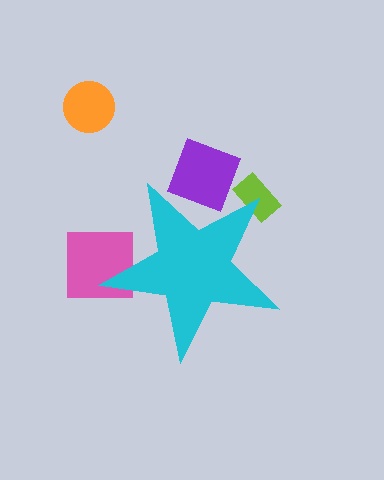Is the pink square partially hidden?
Yes, the pink square is partially hidden behind the cyan star.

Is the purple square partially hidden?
Yes, the purple square is partially hidden behind the cyan star.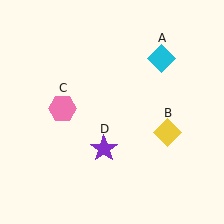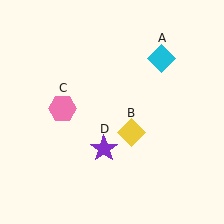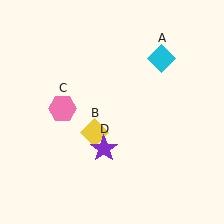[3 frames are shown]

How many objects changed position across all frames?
1 object changed position: yellow diamond (object B).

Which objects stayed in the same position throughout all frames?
Cyan diamond (object A) and pink hexagon (object C) and purple star (object D) remained stationary.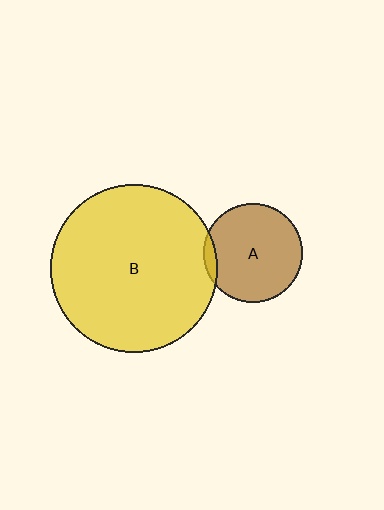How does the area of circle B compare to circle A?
Approximately 2.9 times.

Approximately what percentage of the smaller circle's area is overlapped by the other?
Approximately 5%.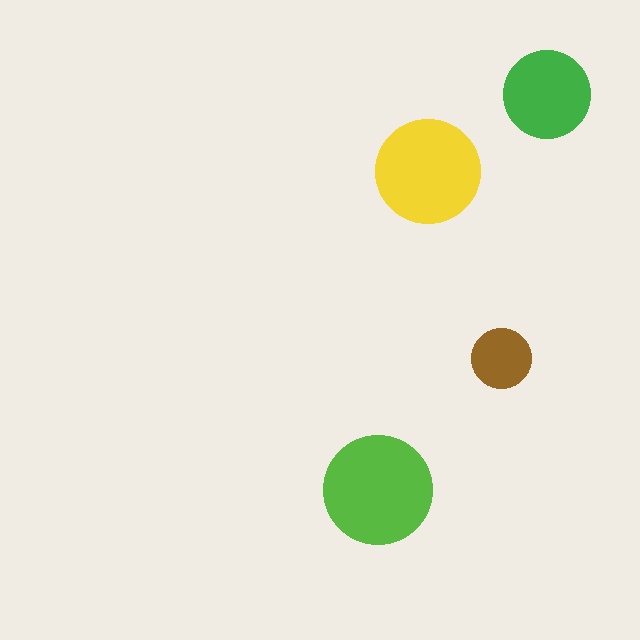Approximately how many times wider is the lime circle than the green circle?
About 1.5 times wider.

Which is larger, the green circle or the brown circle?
The green one.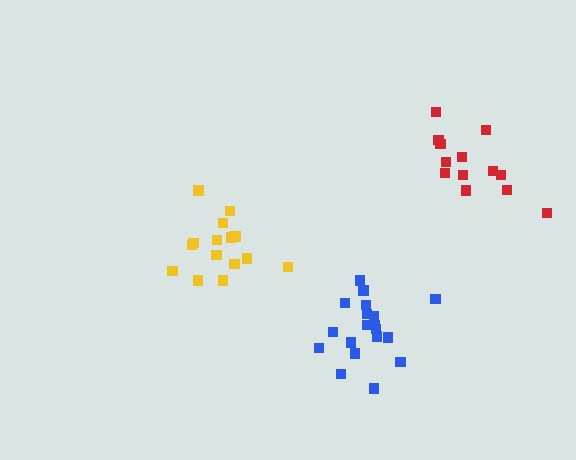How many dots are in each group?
Group 1: 16 dots, Group 2: 19 dots, Group 3: 13 dots (48 total).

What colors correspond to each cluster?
The clusters are colored: yellow, blue, red.